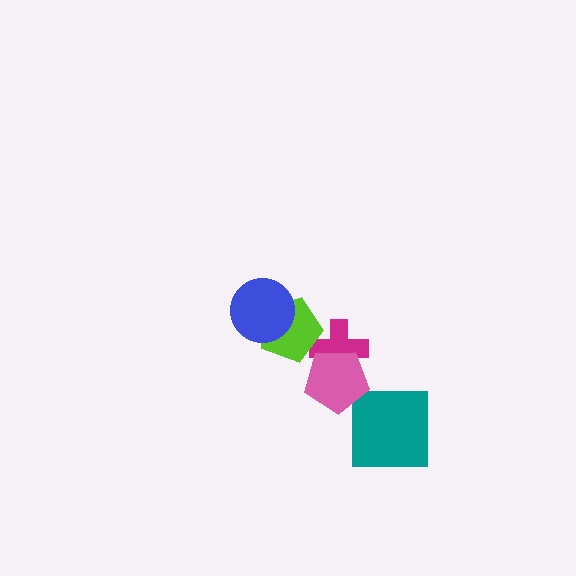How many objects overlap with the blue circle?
1 object overlaps with the blue circle.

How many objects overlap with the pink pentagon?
1 object overlaps with the pink pentagon.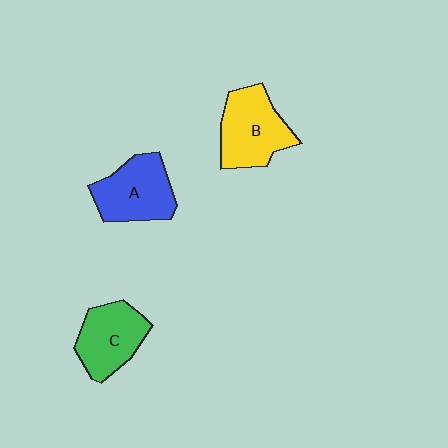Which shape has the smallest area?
Shape C (green).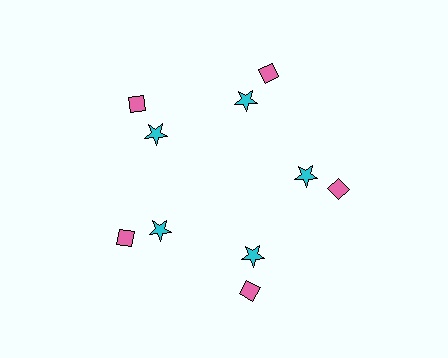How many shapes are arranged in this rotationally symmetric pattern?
There are 10 shapes, arranged in 5 groups of 2.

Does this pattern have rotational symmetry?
Yes, this pattern has 5-fold rotational symmetry. It looks the same after rotating 72 degrees around the center.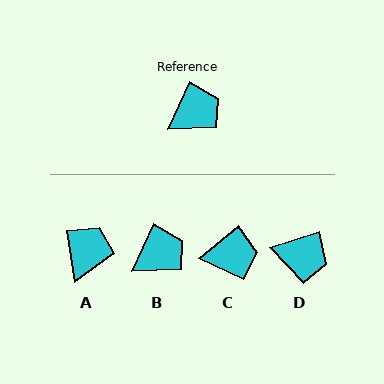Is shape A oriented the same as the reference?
No, it is off by about 34 degrees.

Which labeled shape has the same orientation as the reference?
B.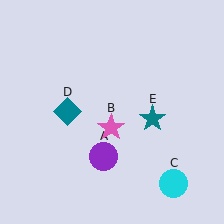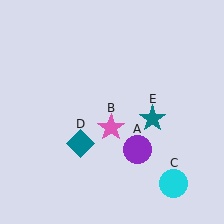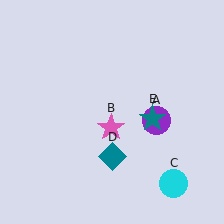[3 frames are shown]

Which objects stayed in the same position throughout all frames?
Pink star (object B) and cyan circle (object C) and teal star (object E) remained stationary.